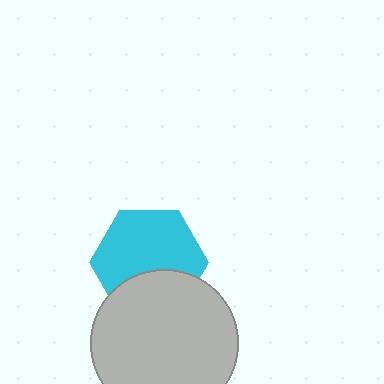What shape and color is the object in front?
The object in front is a light gray circle.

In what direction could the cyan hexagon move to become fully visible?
The cyan hexagon could move up. That would shift it out from behind the light gray circle entirely.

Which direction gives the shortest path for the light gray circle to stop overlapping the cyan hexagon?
Moving down gives the shortest separation.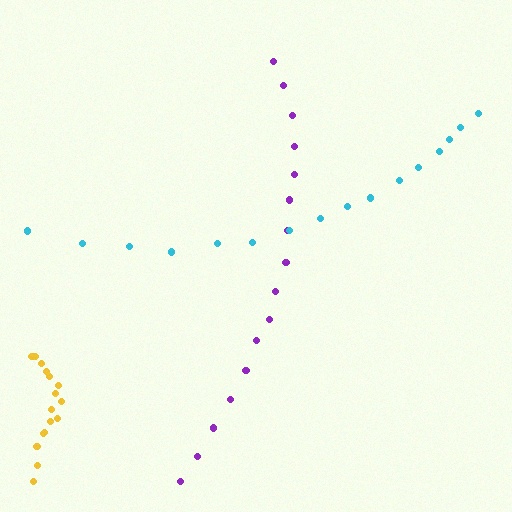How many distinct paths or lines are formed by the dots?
There are 3 distinct paths.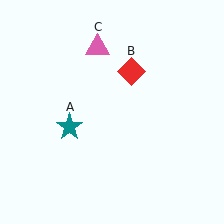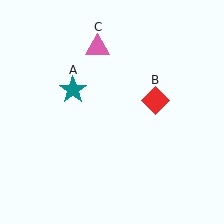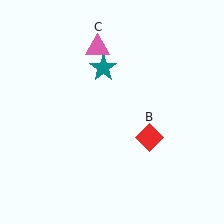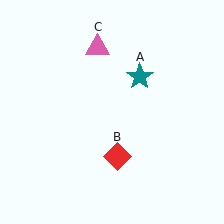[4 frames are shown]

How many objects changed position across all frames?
2 objects changed position: teal star (object A), red diamond (object B).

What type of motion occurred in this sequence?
The teal star (object A), red diamond (object B) rotated clockwise around the center of the scene.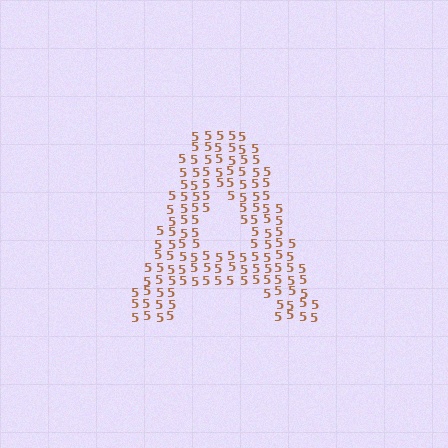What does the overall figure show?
The overall figure shows the letter A.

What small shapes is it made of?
It is made of small digit 5's.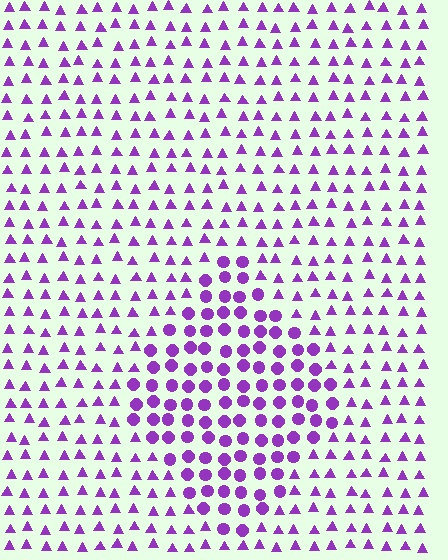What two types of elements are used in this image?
The image uses circles inside the diamond region and triangles outside it.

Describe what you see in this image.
The image is filled with small purple elements arranged in a uniform grid. A diamond-shaped region contains circles, while the surrounding area contains triangles. The boundary is defined purely by the change in element shape.